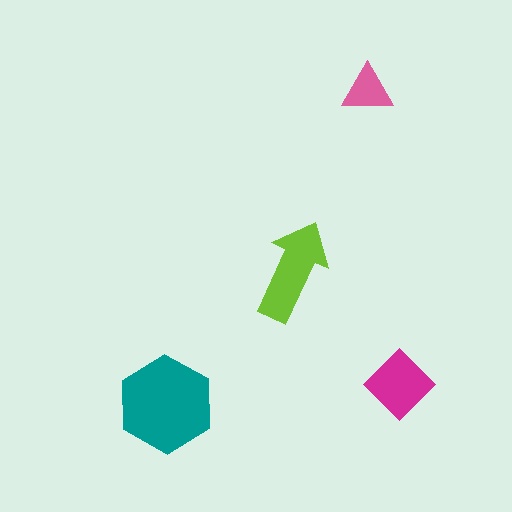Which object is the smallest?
The pink triangle.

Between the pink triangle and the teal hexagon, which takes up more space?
The teal hexagon.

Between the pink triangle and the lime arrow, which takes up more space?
The lime arrow.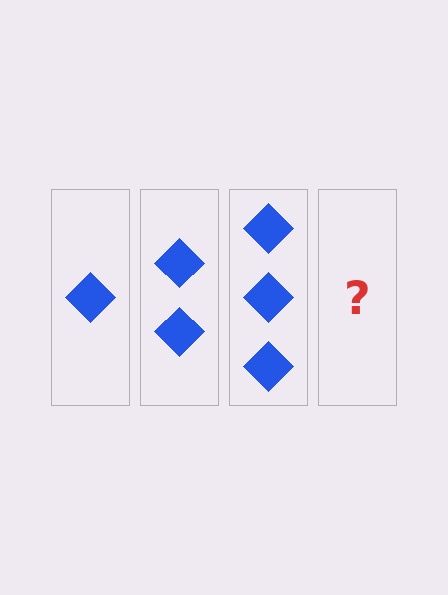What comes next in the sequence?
The next element should be 4 diamonds.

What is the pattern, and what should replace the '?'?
The pattern is that each step adds one more diamond. The '?' should be 4 diamonds.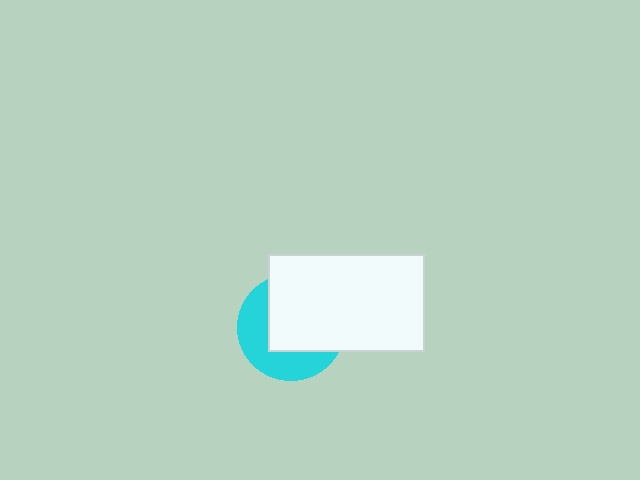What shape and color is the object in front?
The object in front is a white rectangle.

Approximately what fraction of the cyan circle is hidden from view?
Roughly 58% of the cyan circle is hidden behind the white rectangle.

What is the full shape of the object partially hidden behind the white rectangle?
The partially hidden object is a cyan circle.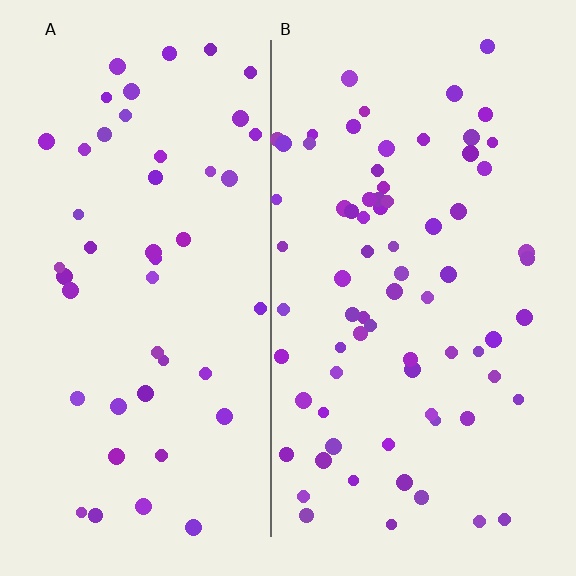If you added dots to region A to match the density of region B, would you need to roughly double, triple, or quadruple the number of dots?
Approximately double.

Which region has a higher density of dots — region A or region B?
B (the right).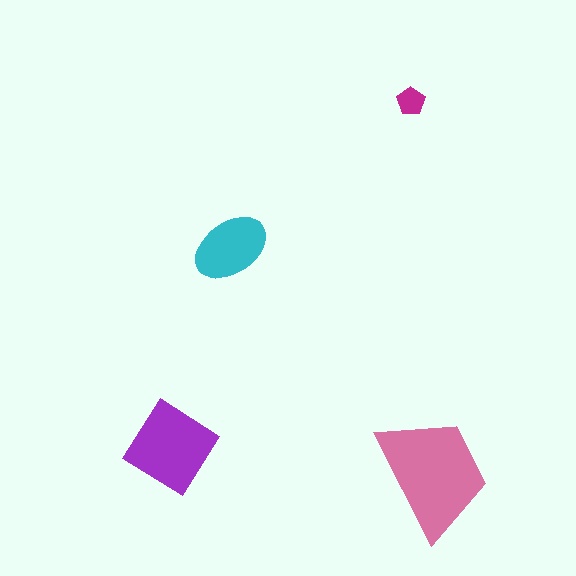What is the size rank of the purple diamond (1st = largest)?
2nd.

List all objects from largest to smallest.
The pink trapezoid, the purple diamond, the cyan ellipse, the magenta pentagon.